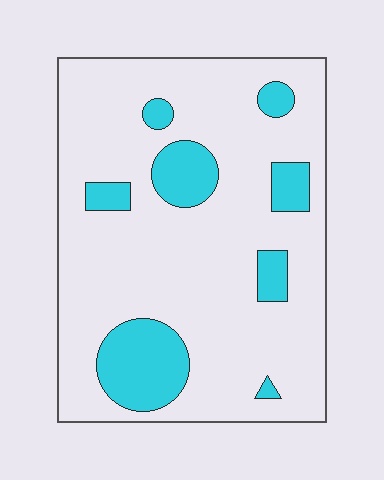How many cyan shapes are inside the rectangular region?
8.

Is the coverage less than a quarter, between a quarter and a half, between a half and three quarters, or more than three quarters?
Less than a quarter.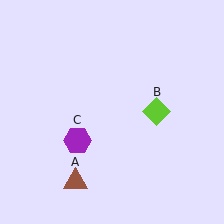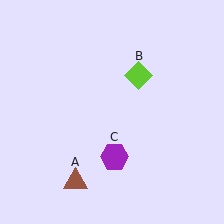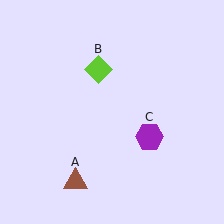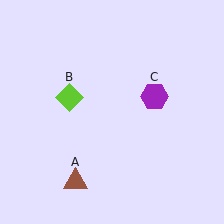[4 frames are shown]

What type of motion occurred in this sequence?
The lime diamond (object B), purple hexagon (object C) rotated counterclockwise around the center of the scene.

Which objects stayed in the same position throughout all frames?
Brown triangle (object A) remained stationary.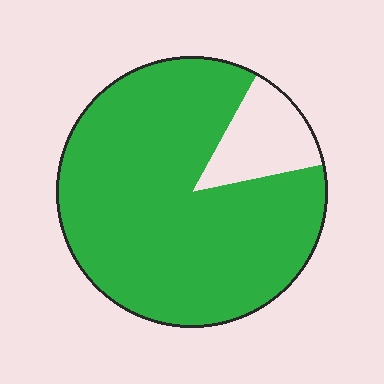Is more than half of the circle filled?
Yes.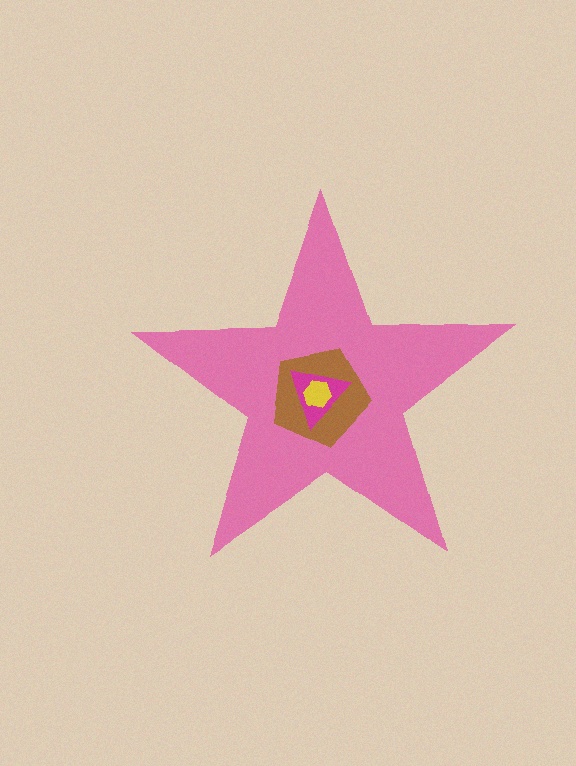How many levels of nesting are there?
4.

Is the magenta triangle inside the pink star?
Yes.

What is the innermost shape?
The yellow hexagon.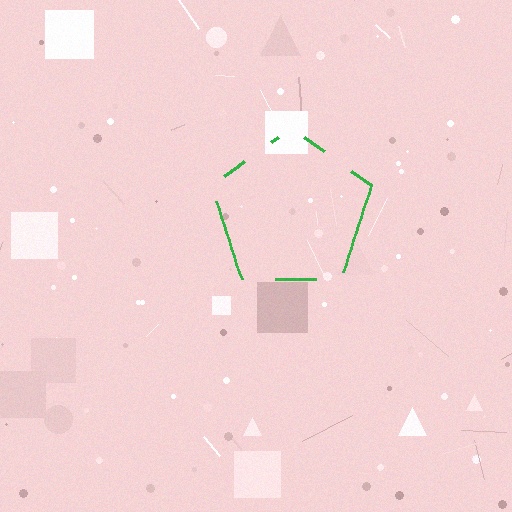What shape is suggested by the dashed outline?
The dashed outline suggests a pentagon.